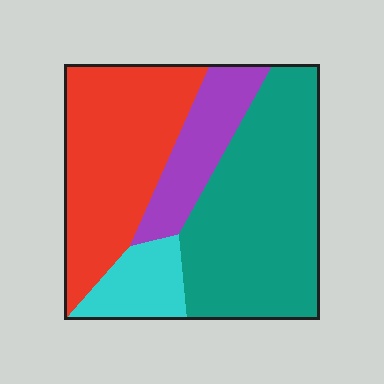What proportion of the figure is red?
Red takes up about one third (1/3) of the figure.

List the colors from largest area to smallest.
From largest to smallest: teal, red, purple, cyan.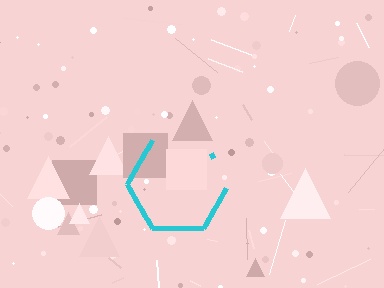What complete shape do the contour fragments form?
The contour fragments form a hexagon.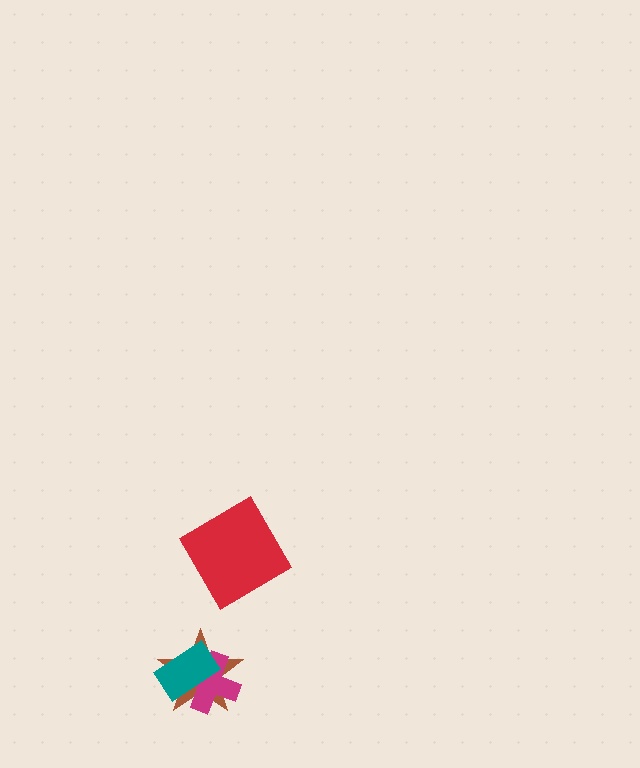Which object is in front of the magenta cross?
The teal rectangle is in front of the magenta cross.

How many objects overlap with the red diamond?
0 objects overlap with the red diamond.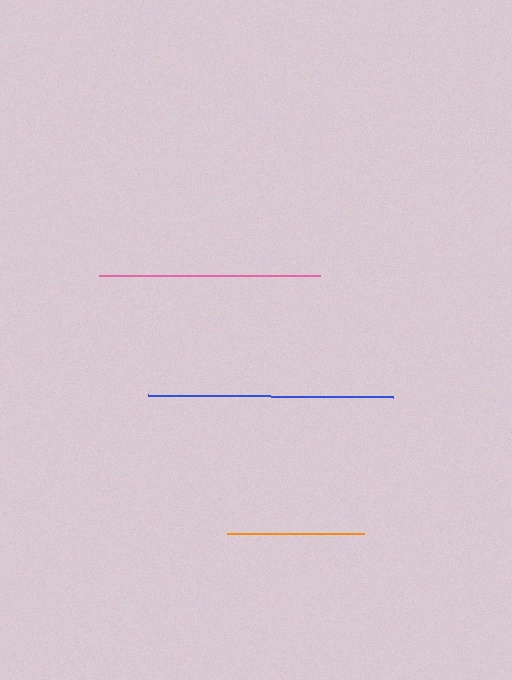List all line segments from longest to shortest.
From longest to shortest: blue, pink, orange.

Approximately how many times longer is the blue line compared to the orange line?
The blue line is approximately 1.8 times the length of the orange line.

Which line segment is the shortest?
The orange line is the shortest at approximately 138 pixels.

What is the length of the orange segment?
The orange segment is approximately 138 pixels long.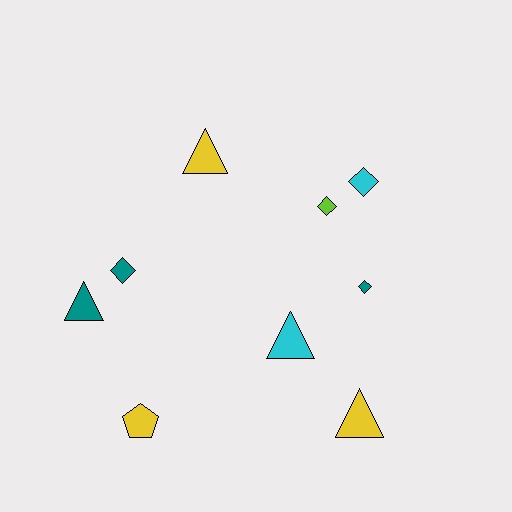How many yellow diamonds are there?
There are no yellow diamonds.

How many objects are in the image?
There are 9 objects.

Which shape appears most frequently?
Triangle, with 4 objects.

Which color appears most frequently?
Yellow, with 3 objects.